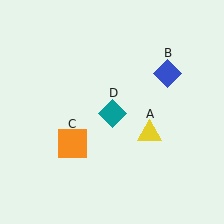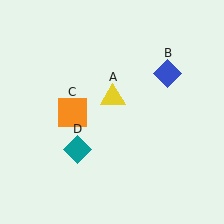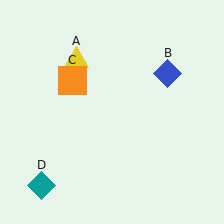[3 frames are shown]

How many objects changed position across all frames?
3 objects changed position: yellow triangle (object A), orange square (object C), teal diamond (object D).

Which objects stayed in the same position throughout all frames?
Blue diamond (object B) remained stationary.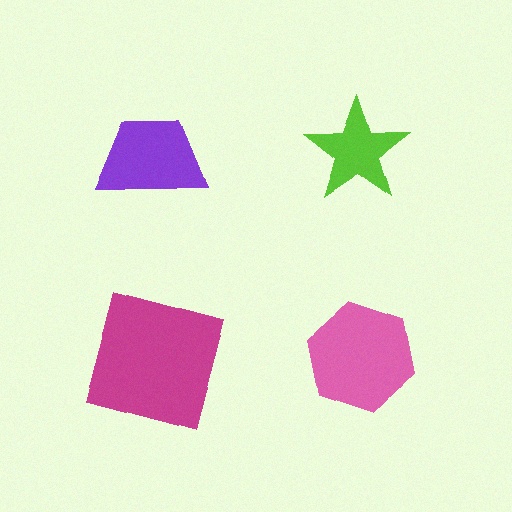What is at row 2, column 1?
A magenta square.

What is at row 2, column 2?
A pink hexagon.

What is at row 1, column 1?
A purple trapezoid.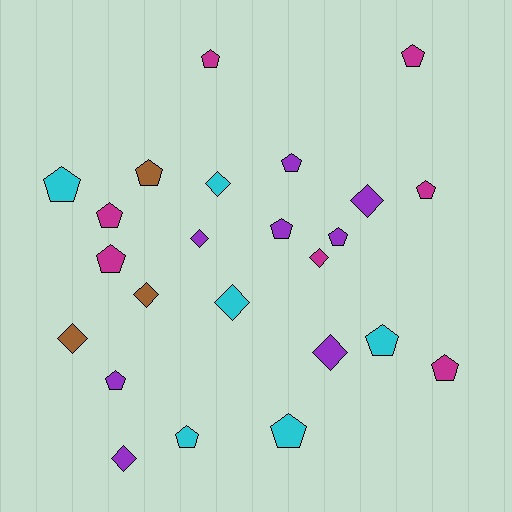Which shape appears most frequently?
Pentagon, with 15 objects.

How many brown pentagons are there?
There is 1 brown pentagon.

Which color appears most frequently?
Purple, with 8 objects.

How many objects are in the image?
There are 24 objects.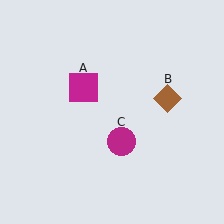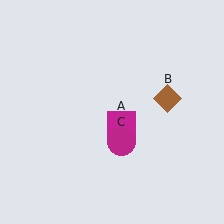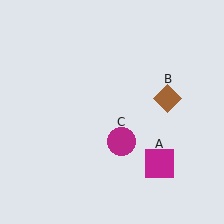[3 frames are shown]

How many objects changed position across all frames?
1 object changed position: magenta square (object A).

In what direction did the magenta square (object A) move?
The magenta square (object A) moved down and to the right.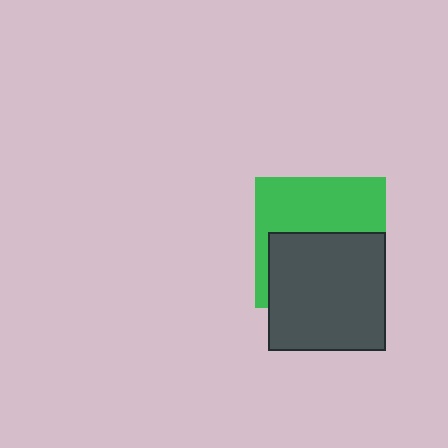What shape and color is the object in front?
The object in front is a dark gray square.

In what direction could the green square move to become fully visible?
The green square could move up. That would shift it out from behind the dark gray square entirely.